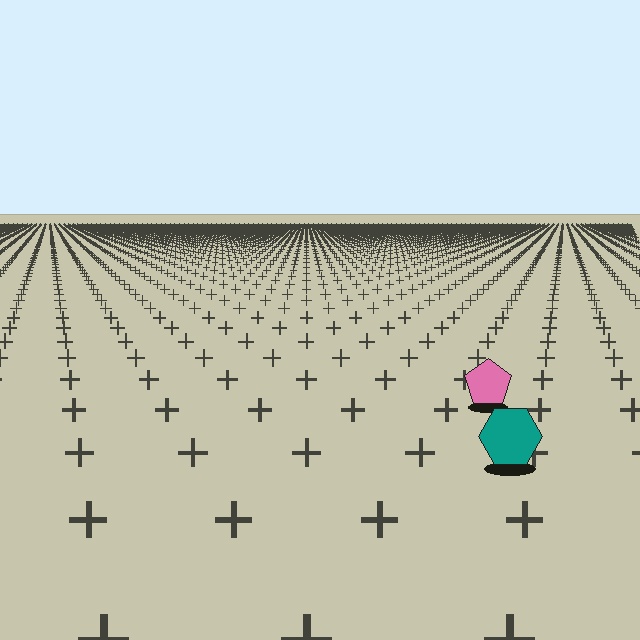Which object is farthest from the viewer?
The pink pentagon is farthest from the viewer. It appears smaller and the ground texture around it is denser.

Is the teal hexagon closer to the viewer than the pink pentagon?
Yes. The teal hexagon is closer — you can tell from the texture gradient: the ground texture is coarser near it.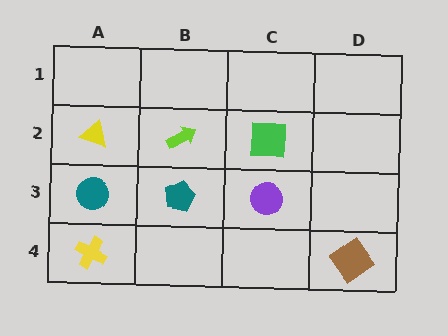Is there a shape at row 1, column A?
No, that cell is empty.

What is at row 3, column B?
A teal pentagon.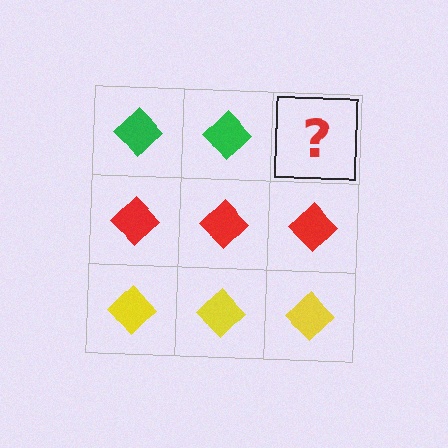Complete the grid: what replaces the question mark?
The question mark should be replaced with a green diamond.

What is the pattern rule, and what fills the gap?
The rule is that each row has a consistent color. The gap should be filled with a green diamond.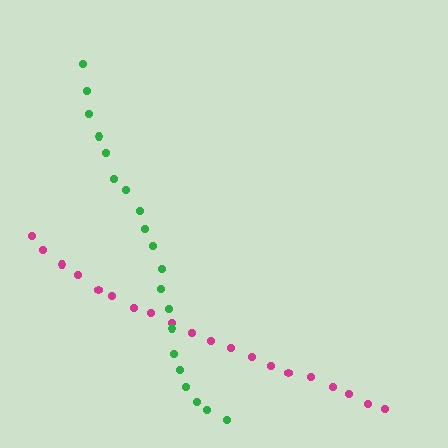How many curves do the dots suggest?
There are 2 distinct paths.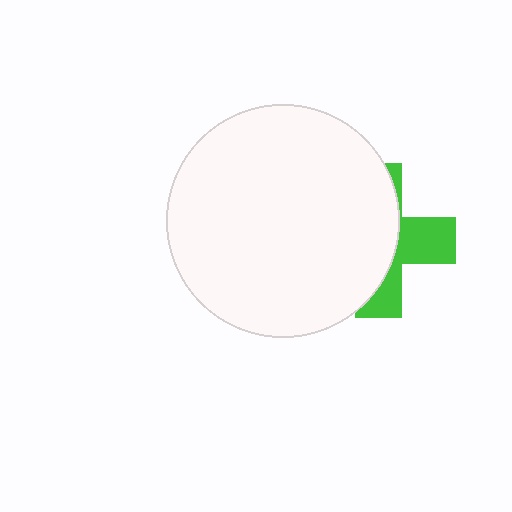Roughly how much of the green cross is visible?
A small part of it is visible (roughly 37%).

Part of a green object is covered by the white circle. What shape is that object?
It is a cross.